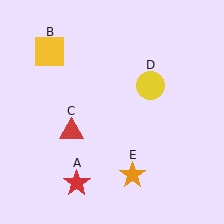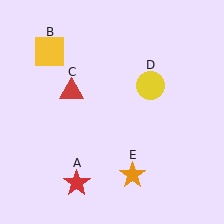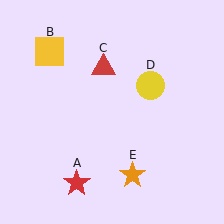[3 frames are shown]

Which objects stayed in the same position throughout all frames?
Red star (object A) and yellow square (object B) and yellow circle (object D) and orange star (object E) remained stationary.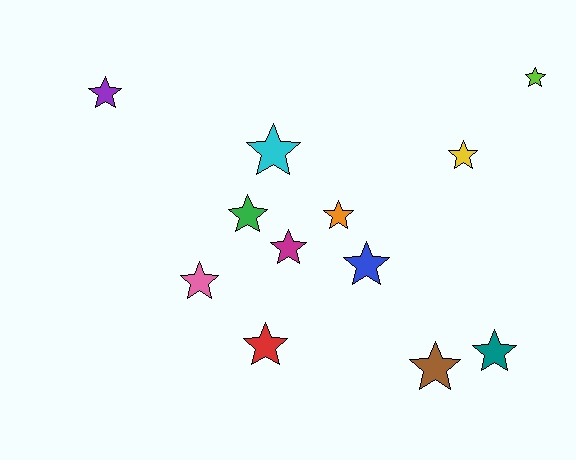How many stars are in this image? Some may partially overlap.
There are 12 stars.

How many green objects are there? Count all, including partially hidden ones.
There is 1 green object.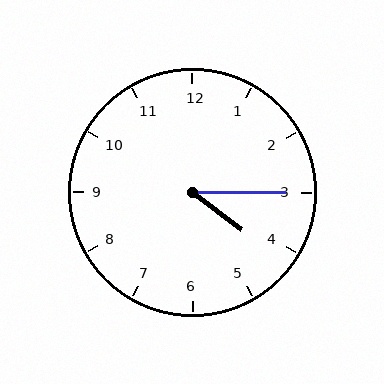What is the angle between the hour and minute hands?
Approximately 38 degrees.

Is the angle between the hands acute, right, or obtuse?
It is acute.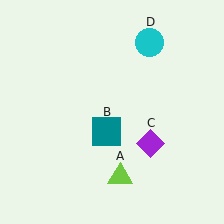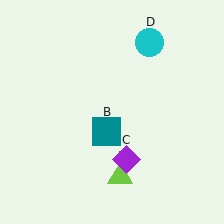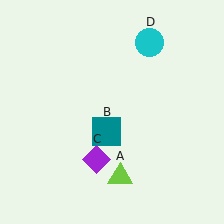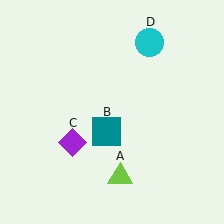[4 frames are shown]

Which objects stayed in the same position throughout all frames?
Lime triangle (object A) and teal square (object B) and cyan circle (object D) remained stationary.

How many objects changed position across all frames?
1 object changed position: purple diamond (object C).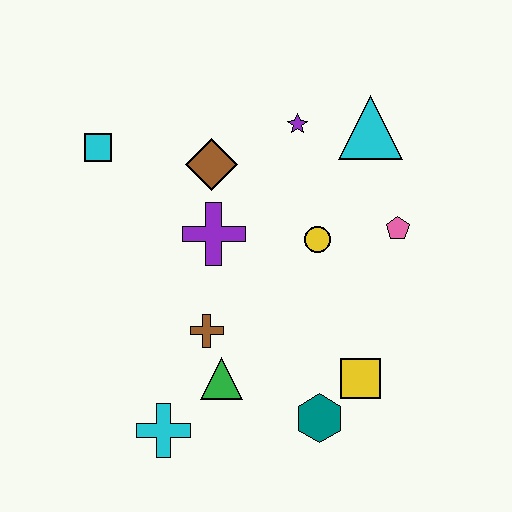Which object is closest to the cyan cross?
The green triangle is closest to the cyan cross.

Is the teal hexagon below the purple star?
Yes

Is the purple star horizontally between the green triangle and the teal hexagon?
Yes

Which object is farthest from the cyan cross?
The cyan triangle is farthest from the cyan cross.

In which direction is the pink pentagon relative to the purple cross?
The pink pentagon is to the right of the purple cross.